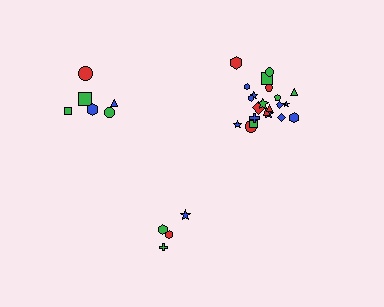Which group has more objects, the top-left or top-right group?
The top-right group.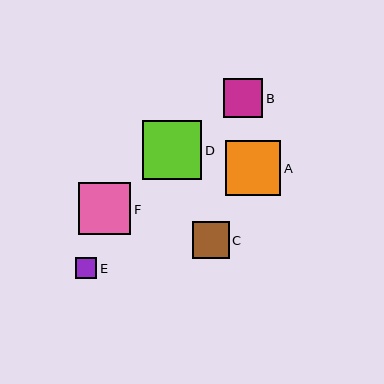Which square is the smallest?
Square E is the smallest with a size of approximately 21 pixels.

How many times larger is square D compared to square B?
Square D is approximately 1.5 times the size of square B.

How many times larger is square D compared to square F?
Square D is approximately 1.1 times the size of square F.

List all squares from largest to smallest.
From largest to smallest: D, A, F, B, C, E.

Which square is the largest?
Square D is the largest with a size of approximately 59 pixels.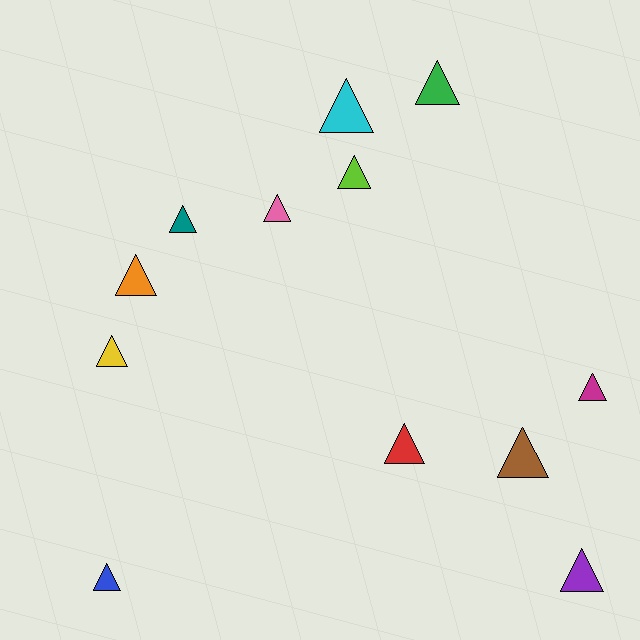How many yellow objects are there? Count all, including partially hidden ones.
There is 1 yellow object.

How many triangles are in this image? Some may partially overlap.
There are 12 triangles.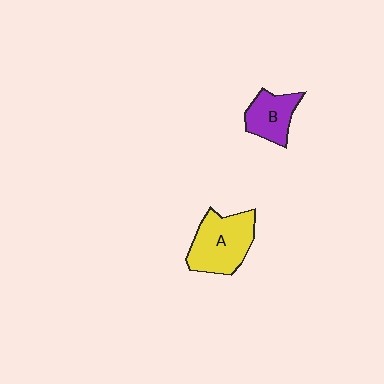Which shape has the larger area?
Shape A (yellow).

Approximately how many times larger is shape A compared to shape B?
Approximately 1.6 times.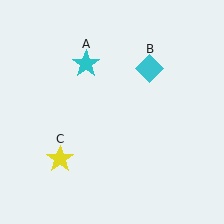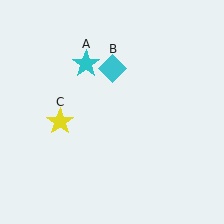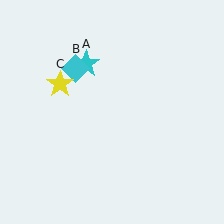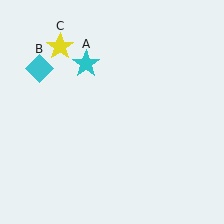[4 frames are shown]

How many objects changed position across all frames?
2 objects changed position: cyan diamond (object B), yellow star (object C).